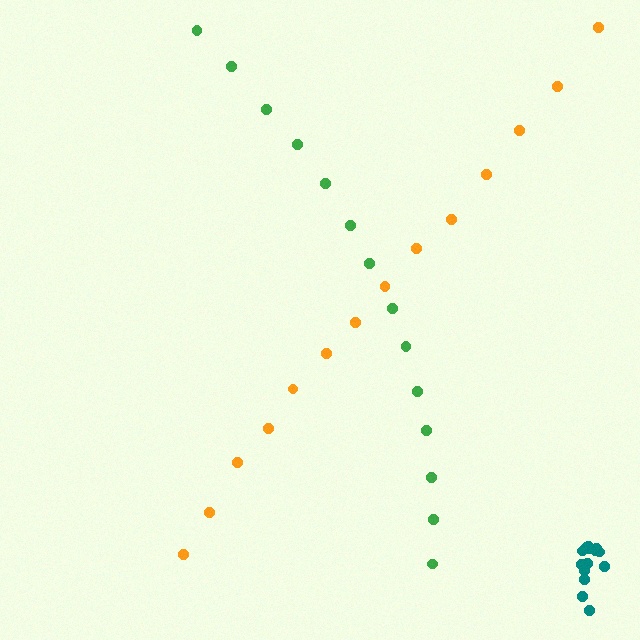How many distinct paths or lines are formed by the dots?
There are 3 distinct paths.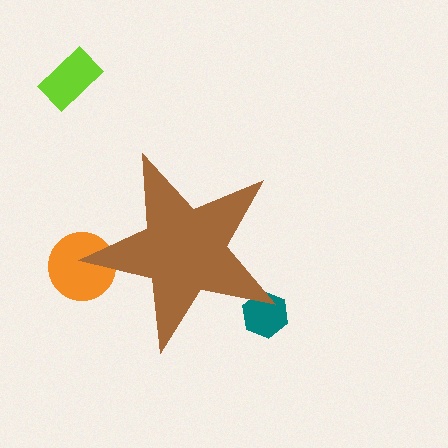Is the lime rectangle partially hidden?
No, the lime rectangle is fully visible.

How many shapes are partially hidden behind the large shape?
2 shapes are partially hidden.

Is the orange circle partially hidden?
Yes, the orange circle is partially hidden behind the brown star.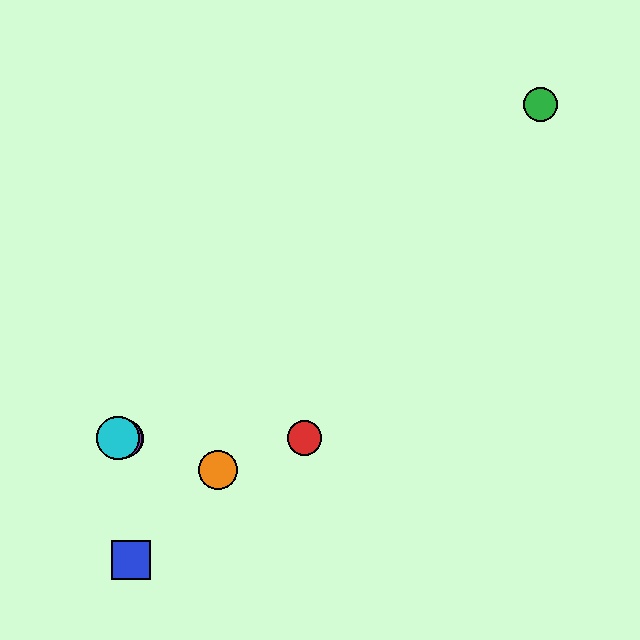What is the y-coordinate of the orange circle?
The orange circle is at y≈470.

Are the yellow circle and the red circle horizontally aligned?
Yes, both are at y≈438.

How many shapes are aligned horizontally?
4 shapes (the red circle, the yellow circle, the purple circle, the cyan circle) are aligned horizontally.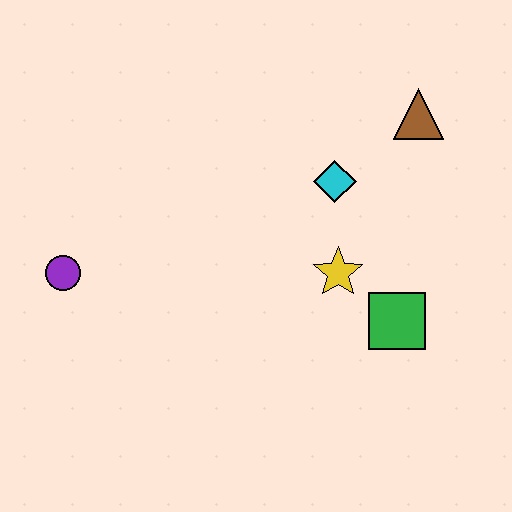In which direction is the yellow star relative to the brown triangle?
The yellow star is below the brown triangle.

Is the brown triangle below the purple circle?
No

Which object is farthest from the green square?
The purple circle is farthest from the green square.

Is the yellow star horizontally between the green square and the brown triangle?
No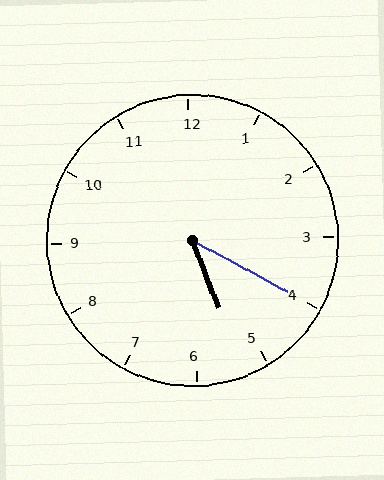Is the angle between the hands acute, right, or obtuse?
It is acute.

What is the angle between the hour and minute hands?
Approximately 40 degrees.